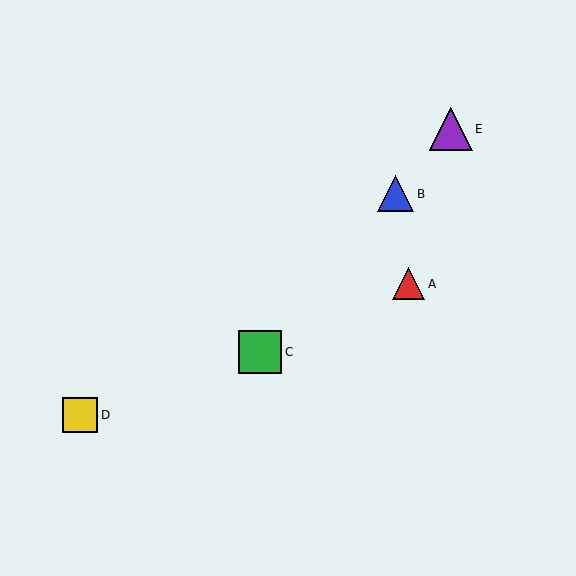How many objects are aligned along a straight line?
3 objects (B, C, E) are aligned along a straight line.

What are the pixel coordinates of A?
Object A is at (409, 284).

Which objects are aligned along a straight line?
Objects B, C, E are aligned along a straight line.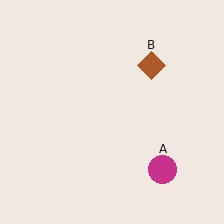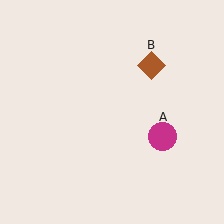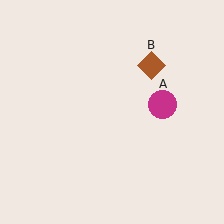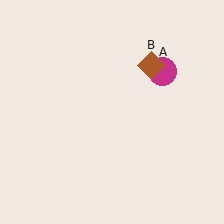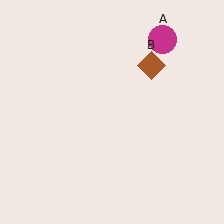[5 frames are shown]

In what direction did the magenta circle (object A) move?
The magenta circle (object A) moved up.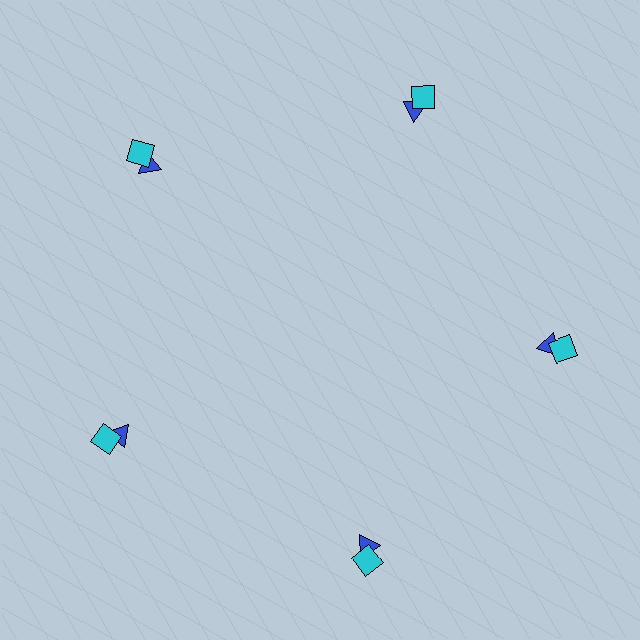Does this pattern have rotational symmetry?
Yes, this pattern has 5-fold rotational symmetry. It looks the same after rotating 72 degrees around the center.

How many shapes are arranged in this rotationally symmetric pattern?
There are 10 shapes, arranged in 5 groups of 2.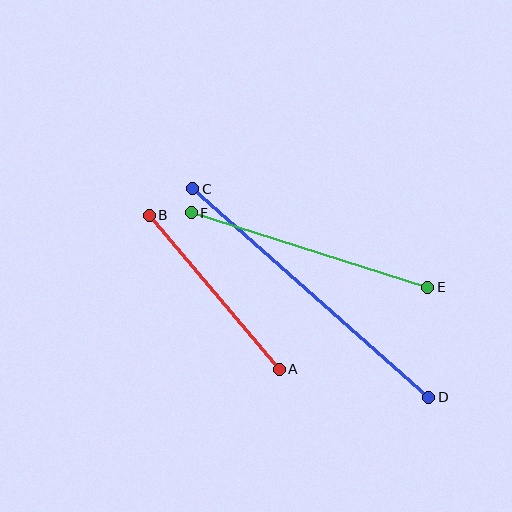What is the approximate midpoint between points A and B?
The midpoint is at approximately (214, 292) pixels.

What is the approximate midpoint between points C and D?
The midpoint is at approximately (311, 293) pixels.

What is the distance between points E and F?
The distance is approximately 248 pixels.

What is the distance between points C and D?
The distance is approximately 315 pixels.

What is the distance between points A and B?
The distance is approximately 202 pixels.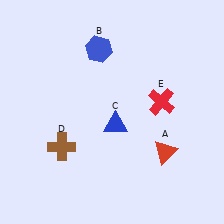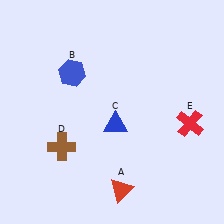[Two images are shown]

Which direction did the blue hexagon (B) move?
The blue hexagon (B) moved left.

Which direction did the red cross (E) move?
The red cross (E) moved right.